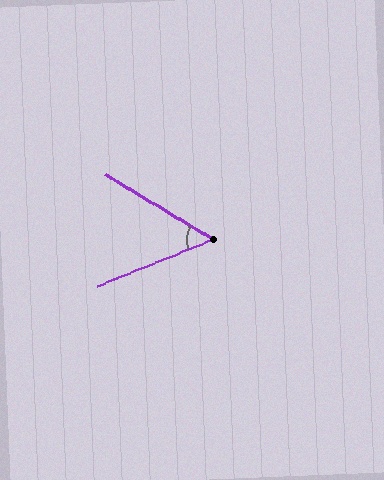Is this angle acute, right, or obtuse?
It is acute.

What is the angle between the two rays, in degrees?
Approximately 53 degrees.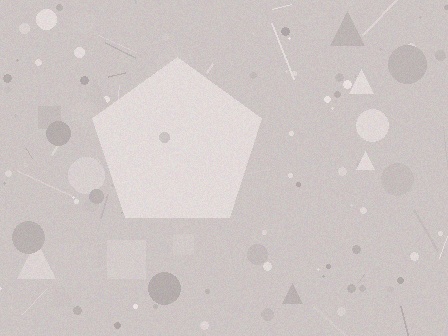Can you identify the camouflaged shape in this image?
The camouflaged shape is a pentagon.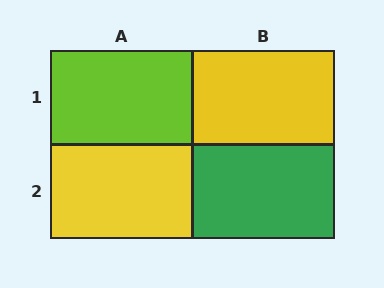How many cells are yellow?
2 cells are yellow.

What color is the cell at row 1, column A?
Lime.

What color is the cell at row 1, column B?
Yellow.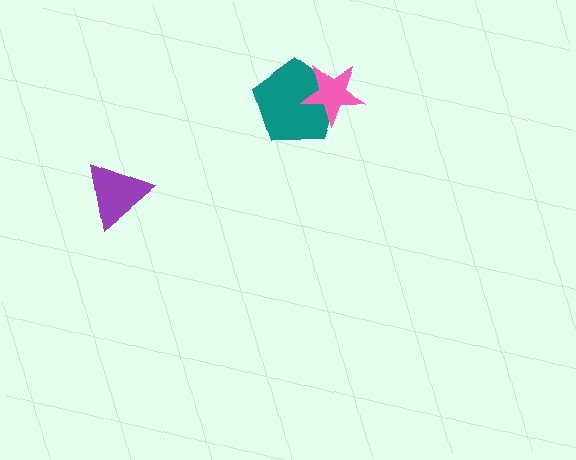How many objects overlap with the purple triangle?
0 objects overlap with the purple triangle.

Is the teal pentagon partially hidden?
Yes, it is partially covered by another shape.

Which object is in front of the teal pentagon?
The pink star is in front of the teal pentagon.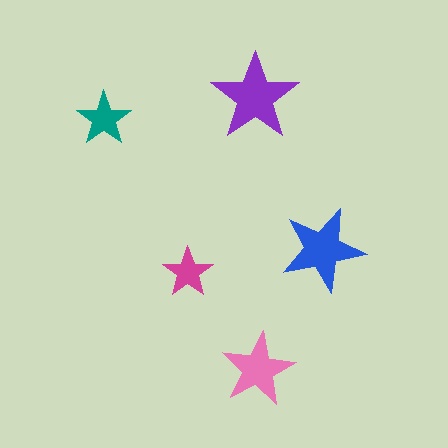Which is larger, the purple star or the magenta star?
The purple one.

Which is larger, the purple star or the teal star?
The purple one.